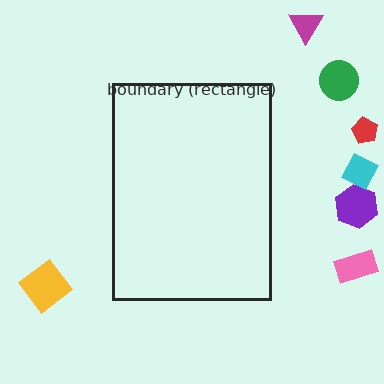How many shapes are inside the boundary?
0 inside, 7 outside.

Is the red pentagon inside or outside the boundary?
Outside.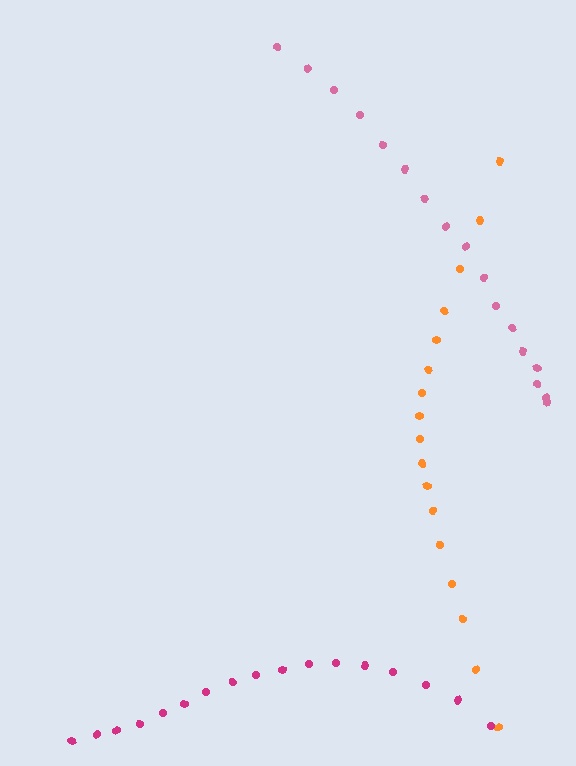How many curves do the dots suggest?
There are 3 distinct paths.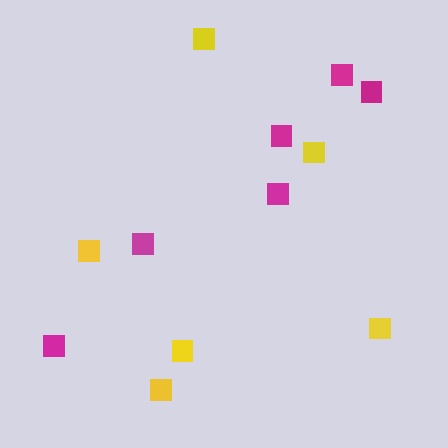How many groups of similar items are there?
There are 2 groups: one group of yellow squares (6) and one group of magenta squares (6).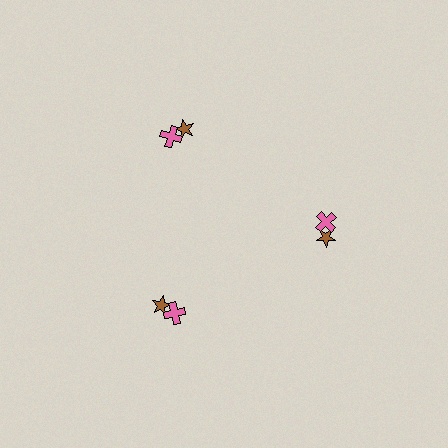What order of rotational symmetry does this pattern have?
This pattern has 3-fold rotational symmetry.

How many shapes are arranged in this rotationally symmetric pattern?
There are 6 shapes, arranged in 3 groups of 2.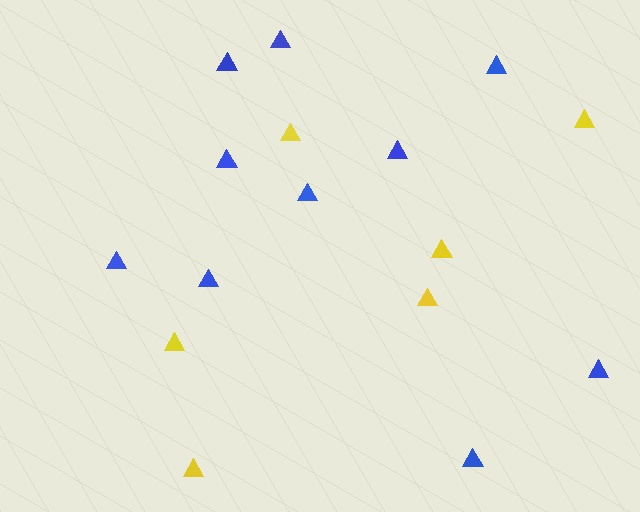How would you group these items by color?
There are 2 groups: one group of blue triangles (10) and one group of yellow triangles (6).